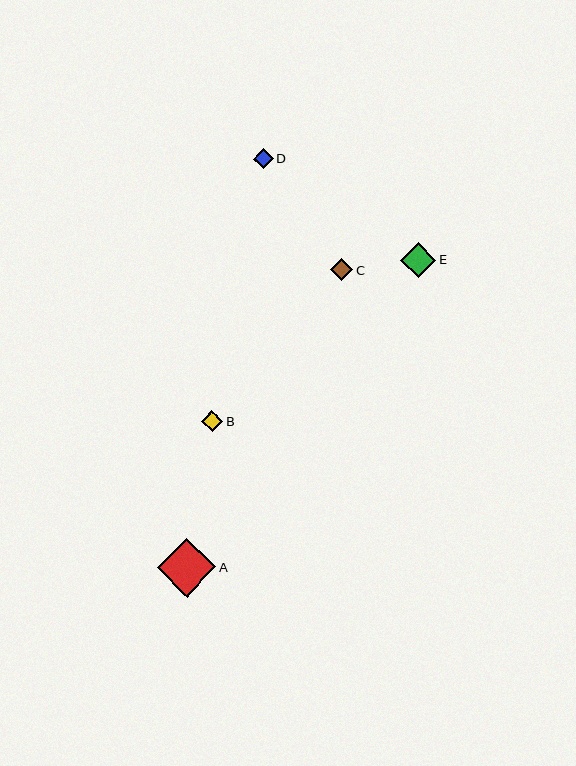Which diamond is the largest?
Diamond A is the largest with a size of approximately 59 pixels.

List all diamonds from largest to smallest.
From largest to smallest: A, E, C, B, D.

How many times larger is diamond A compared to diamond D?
Diamond A is approximately 2.9 times the size of diamond D.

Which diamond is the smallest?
Diamond D is the smallest with a size of approximately 20 pixels.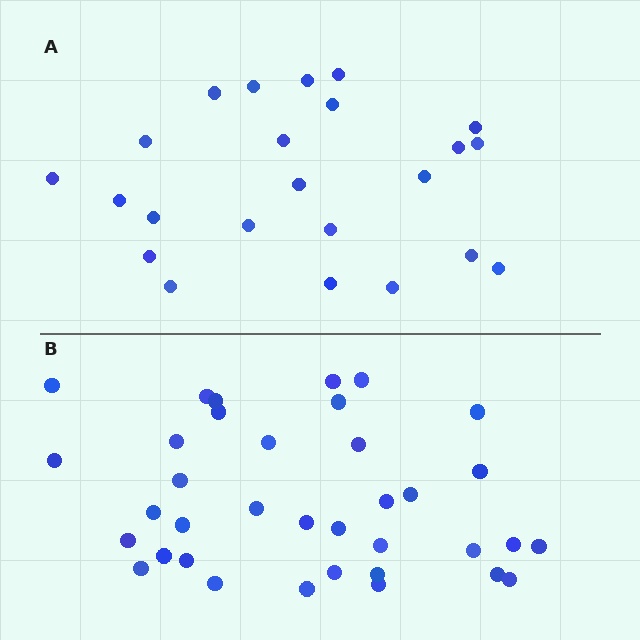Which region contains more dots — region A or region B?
Region B (the bottom region) has more dots.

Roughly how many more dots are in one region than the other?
Region B has approximately 15 more dots than region A.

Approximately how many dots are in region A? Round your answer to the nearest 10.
About 20 dots. (The exact count is 23, which rounds to 20.)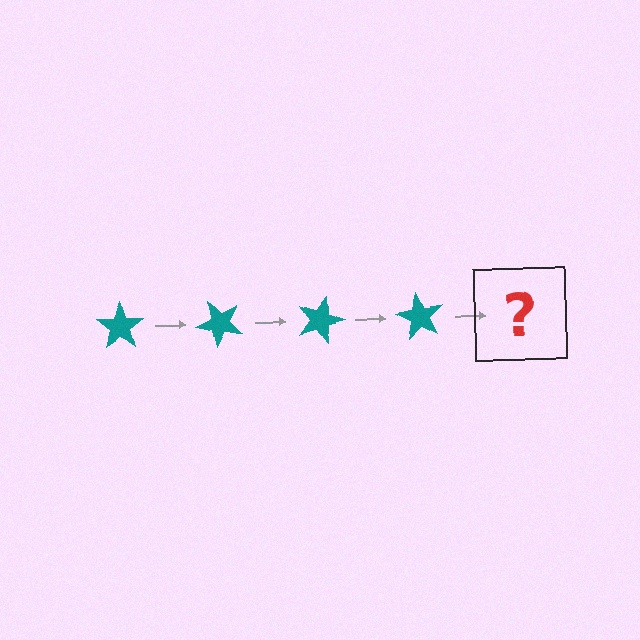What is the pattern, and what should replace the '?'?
The pattern is that the star rotates 45 degrees each step. The '?' should be a teal star rotated 180 degrees.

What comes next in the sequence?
The next element should be a teal star rotated 180 degrees.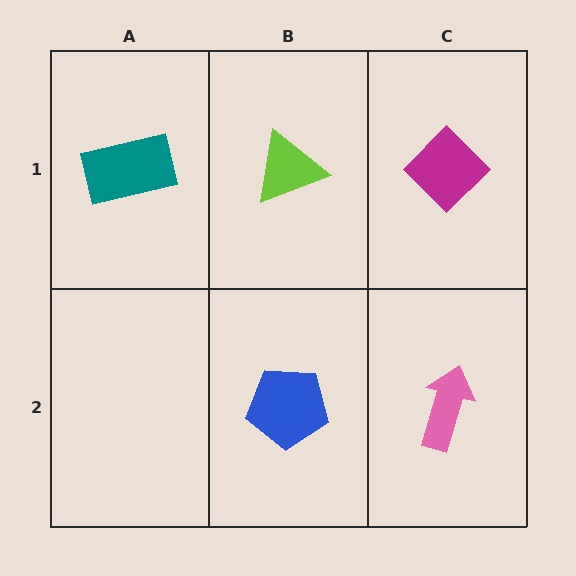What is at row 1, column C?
A magenta diamond.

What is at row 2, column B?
A blue pentagon.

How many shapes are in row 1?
3 shapes.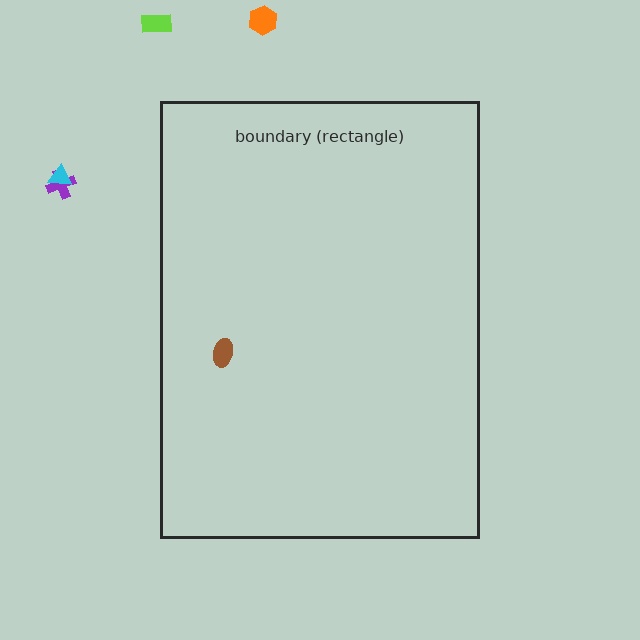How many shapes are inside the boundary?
1 inside, 4 outside.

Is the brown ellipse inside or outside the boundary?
Inside.